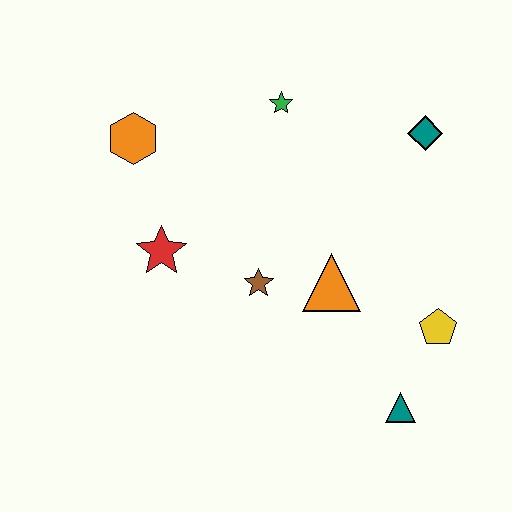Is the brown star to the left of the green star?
Yes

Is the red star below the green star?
Yes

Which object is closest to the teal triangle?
The yellow pentagon is closest to the teal triangle.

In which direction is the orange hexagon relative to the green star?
The orange hexagon is to the left of the green star.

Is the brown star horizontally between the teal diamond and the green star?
No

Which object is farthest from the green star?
The teal triangle is farthest from the green star.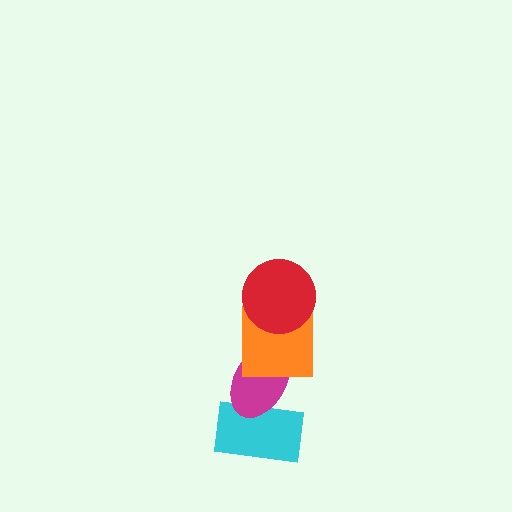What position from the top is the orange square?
The orange square is 2nd from the top.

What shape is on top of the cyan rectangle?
The magenta ellipse is on top of the cyan rectangle.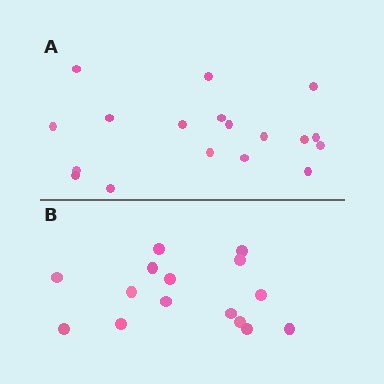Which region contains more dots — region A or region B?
Region A (the top region) has more dots.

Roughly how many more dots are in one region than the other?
Region A has just a few more — roughly 2 or 3 more dots than region B.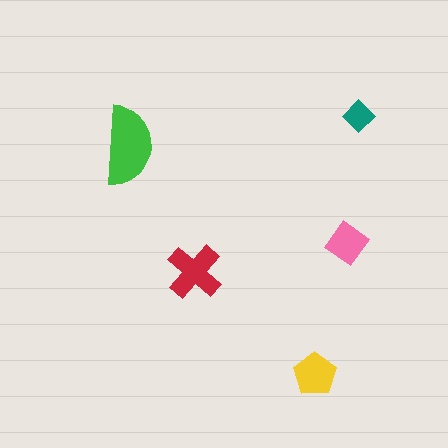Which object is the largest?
The green semicircle.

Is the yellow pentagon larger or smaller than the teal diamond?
Larger.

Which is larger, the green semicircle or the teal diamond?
The green semicircle.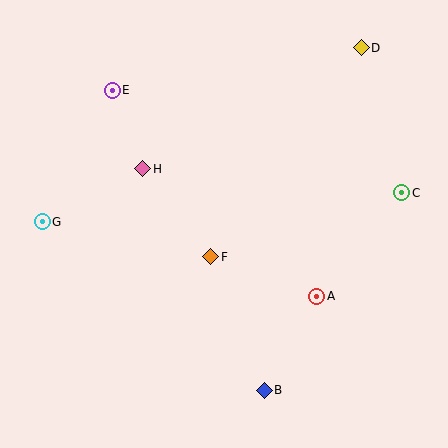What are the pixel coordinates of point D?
Point D is at (361, 48).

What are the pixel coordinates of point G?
Point G is at (42, 222).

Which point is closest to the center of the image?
Point F at (211, 257) is closest to the center.